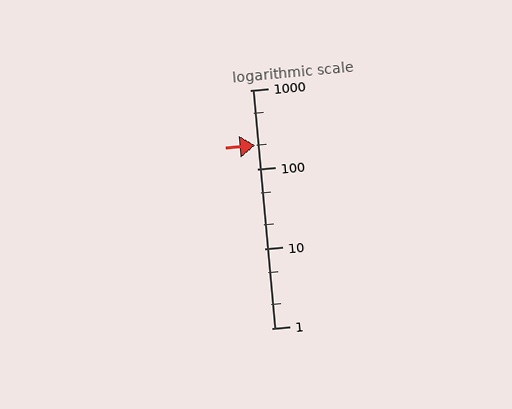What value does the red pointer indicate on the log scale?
The pointer indicates approximately 200.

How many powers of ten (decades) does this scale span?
The scale spans 3 decades, from 1 to 1000.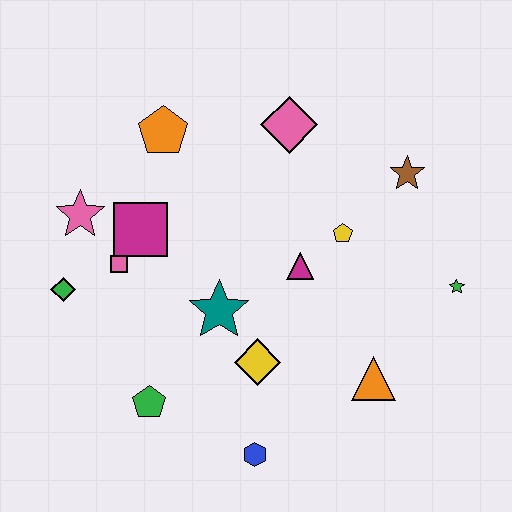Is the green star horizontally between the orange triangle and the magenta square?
No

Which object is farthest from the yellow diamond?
The orange pentagon is farthest from the yellow diamond.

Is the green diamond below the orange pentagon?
Yes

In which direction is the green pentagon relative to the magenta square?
The green pentagon is below the magenta square.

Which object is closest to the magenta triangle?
The yellow pentagon is closest to the magenta triangle.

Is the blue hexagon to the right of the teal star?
Yes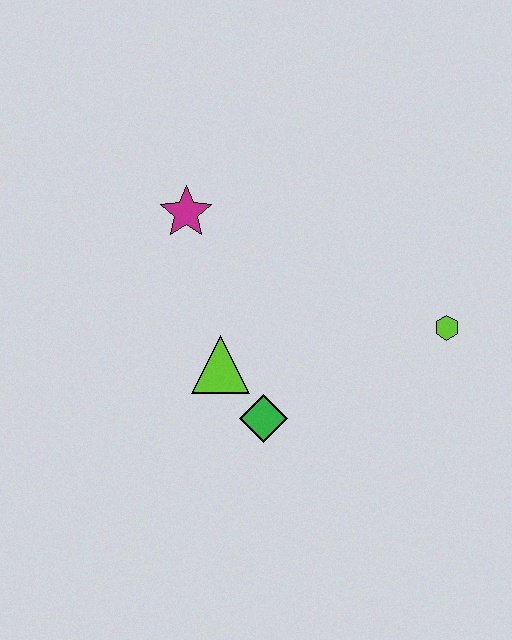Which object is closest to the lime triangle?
The green diamond is closest to the lime triangle.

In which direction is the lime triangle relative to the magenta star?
The lime triangle is below the magenta star.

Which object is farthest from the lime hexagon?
The magenta star is farthest from the lime hexagon.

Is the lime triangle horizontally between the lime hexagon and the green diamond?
No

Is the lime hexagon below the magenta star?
Yes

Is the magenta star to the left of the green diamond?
Yes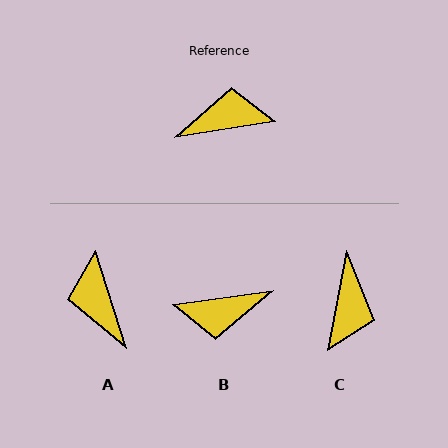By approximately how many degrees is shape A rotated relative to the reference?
Approximately 98 degrees counter-clockwise.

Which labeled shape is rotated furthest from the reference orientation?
B, about 178 degrees away.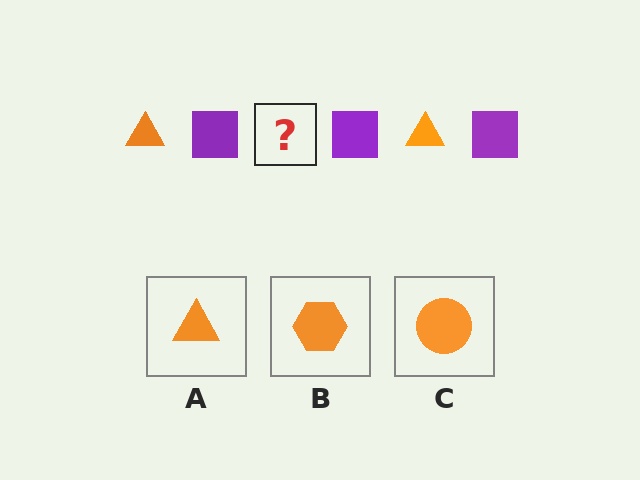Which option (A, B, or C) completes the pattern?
A.